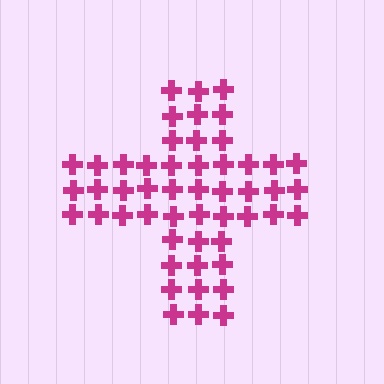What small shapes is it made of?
It is made of small crosses.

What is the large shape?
The large shape is a cross.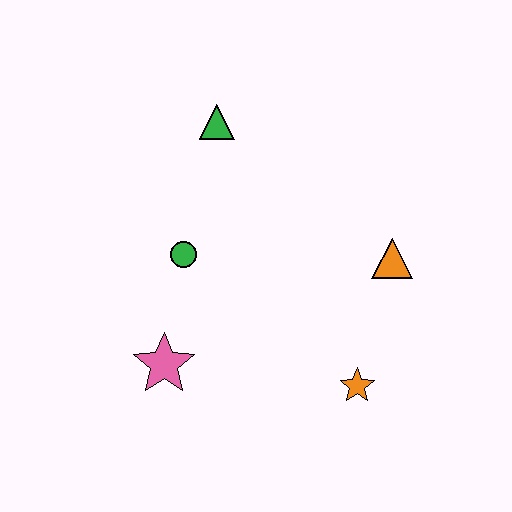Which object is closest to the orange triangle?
The orange star is closest to the orange triangle.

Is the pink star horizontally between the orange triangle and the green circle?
No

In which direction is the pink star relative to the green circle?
The pink star is below the green circle.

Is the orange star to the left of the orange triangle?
Yes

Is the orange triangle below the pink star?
No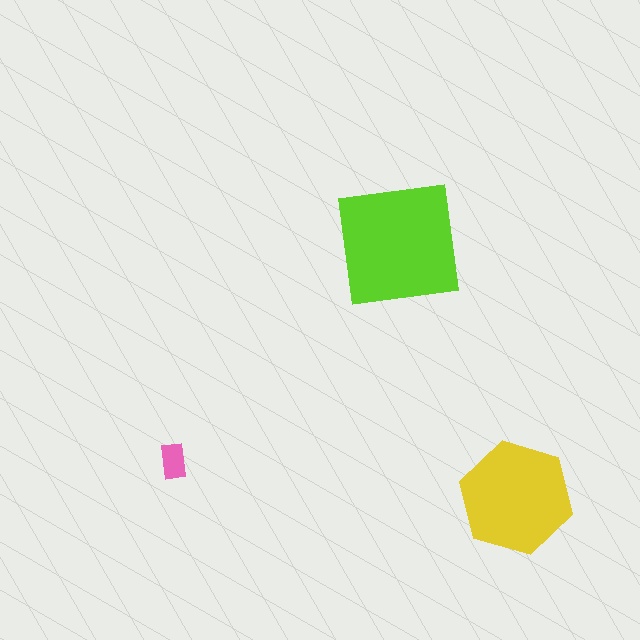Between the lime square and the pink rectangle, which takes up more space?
The lime square.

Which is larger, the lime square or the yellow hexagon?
The lime square.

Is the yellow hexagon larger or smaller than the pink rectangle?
Larger.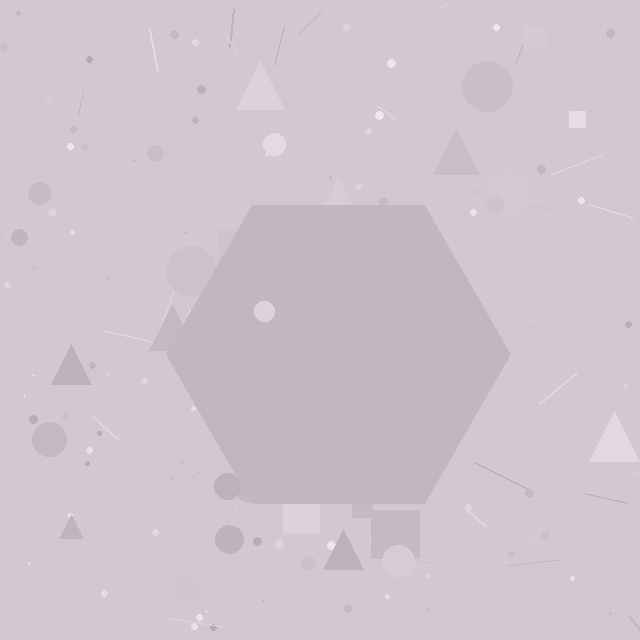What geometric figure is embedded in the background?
A hexagon is embedded in the background.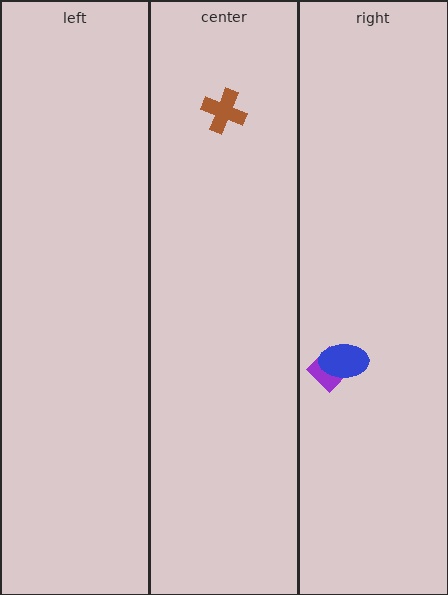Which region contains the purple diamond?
The right region.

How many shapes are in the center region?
1.